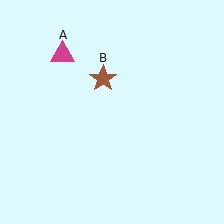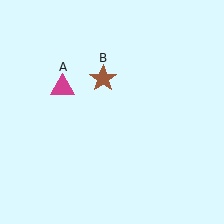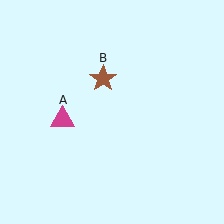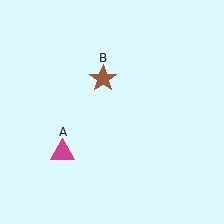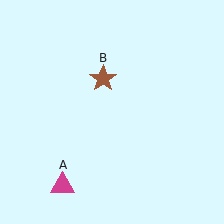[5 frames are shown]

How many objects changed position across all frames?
1 object changed position: magenta triangle (object A).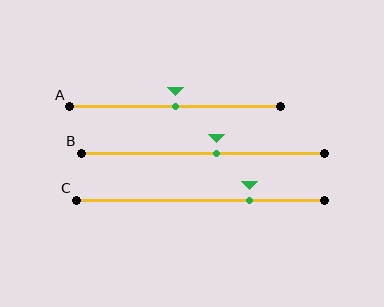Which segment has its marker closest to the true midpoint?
Segment A has its marker closest to the true midpoint.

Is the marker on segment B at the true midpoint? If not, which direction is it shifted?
No, the marker on segment B is shifted to the right by about 6% of the segment length.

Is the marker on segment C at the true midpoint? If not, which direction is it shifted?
No, the marker on segment C is shifted to the right by about 20% of the segment length.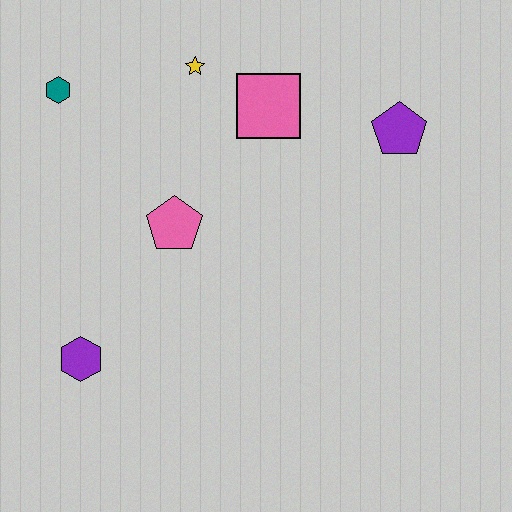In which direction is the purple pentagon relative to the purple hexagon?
The purple pentagon is to the right of the purple hexagon.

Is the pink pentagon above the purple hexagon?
Yes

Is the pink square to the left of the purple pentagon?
Yes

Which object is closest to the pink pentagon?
The pink square is closest to the pink pentagon.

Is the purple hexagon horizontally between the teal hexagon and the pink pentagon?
Yes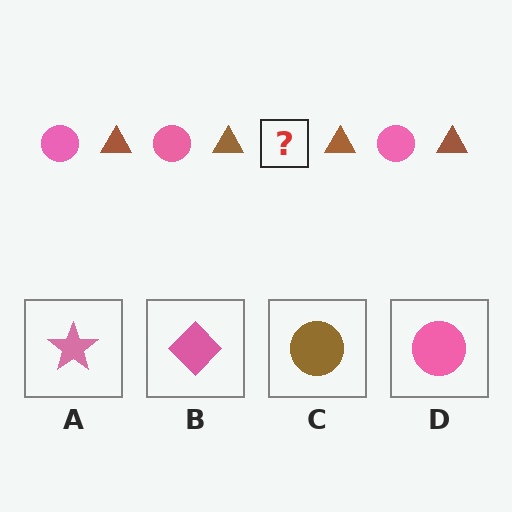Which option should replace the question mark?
Option D.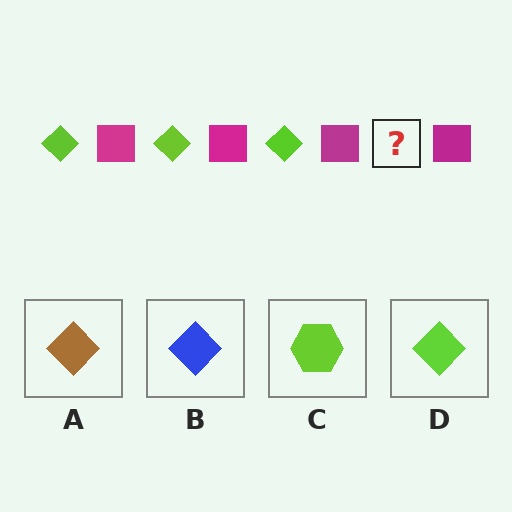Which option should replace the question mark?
Option D.